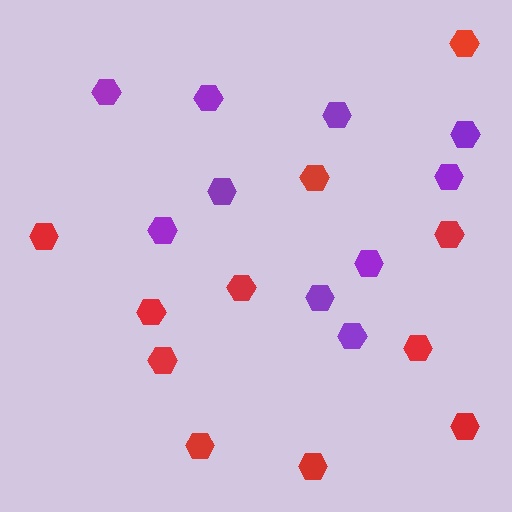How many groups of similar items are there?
There are 2 groups: one group of purple hexagons (10) and one group of red hexagons (11).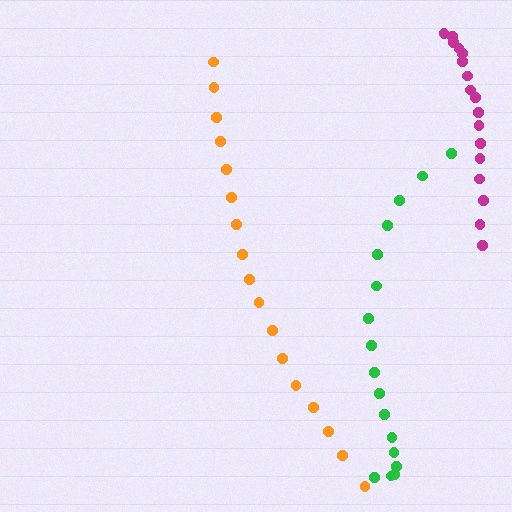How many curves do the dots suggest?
There are 3 distinct paths.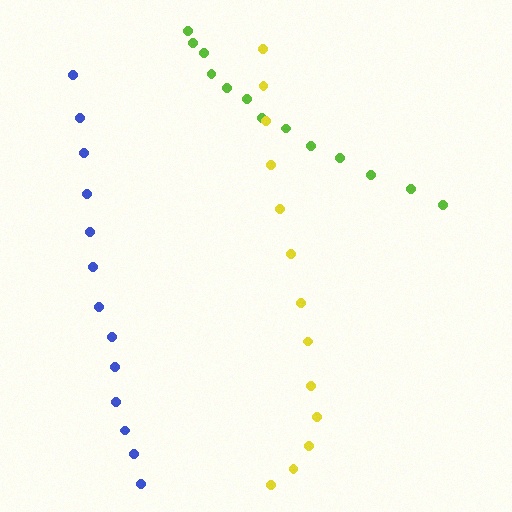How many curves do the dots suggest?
There are 3 distinct paths.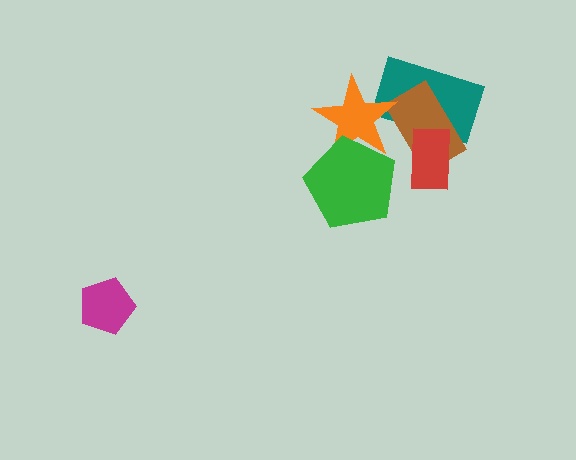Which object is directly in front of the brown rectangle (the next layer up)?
The orange star is directly in front of the brown rectangle.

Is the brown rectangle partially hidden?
Yes, it is partially covered by another shape.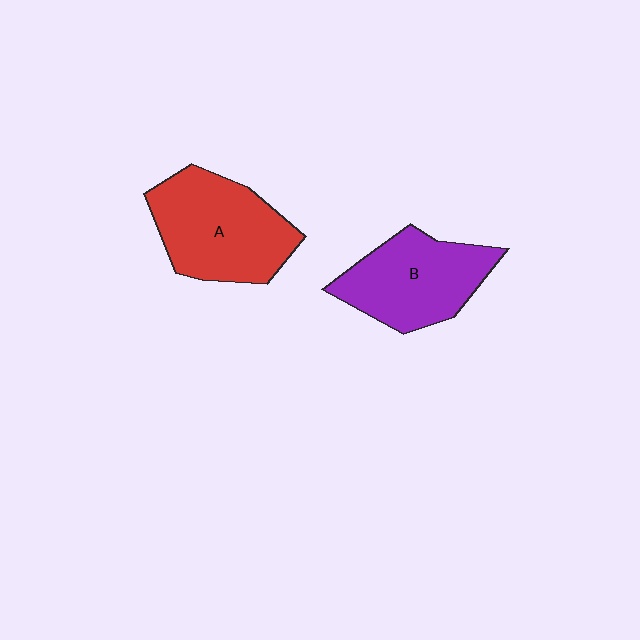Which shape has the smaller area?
Shape B (purple).